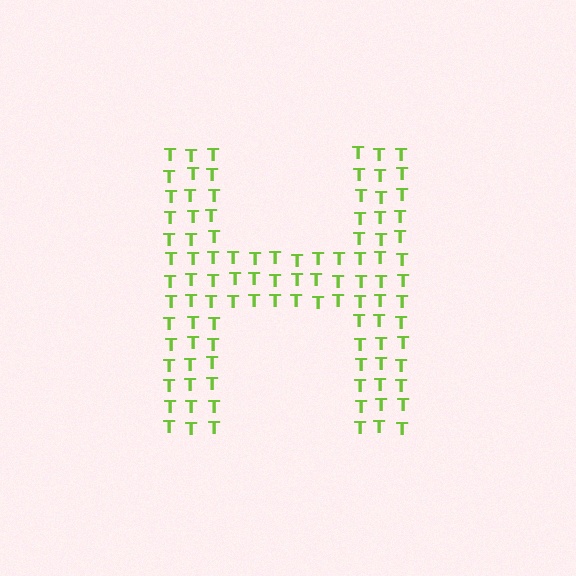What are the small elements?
The small elements are letter T's.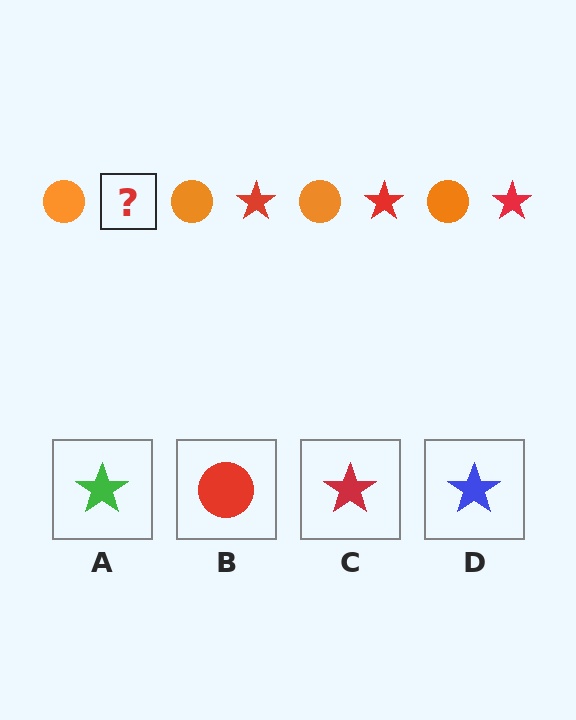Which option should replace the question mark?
Option C.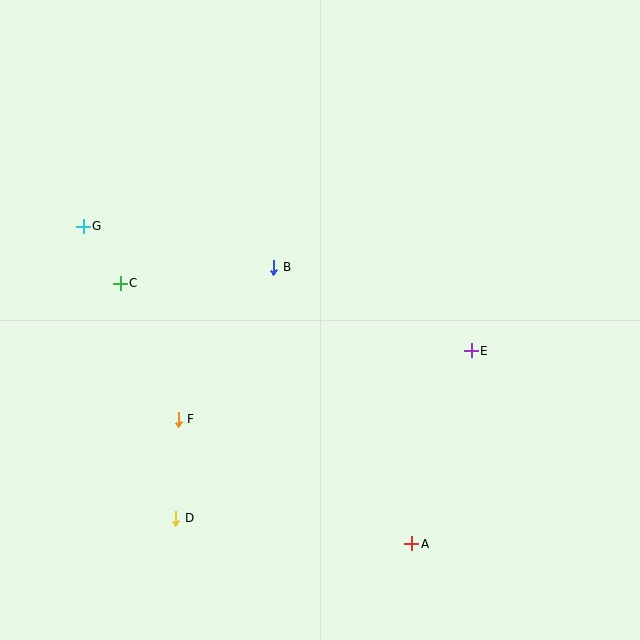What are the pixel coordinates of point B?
Point B is at (273, 267).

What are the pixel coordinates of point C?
Point C is at (120, 283).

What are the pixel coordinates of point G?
Point G is at (83, 226).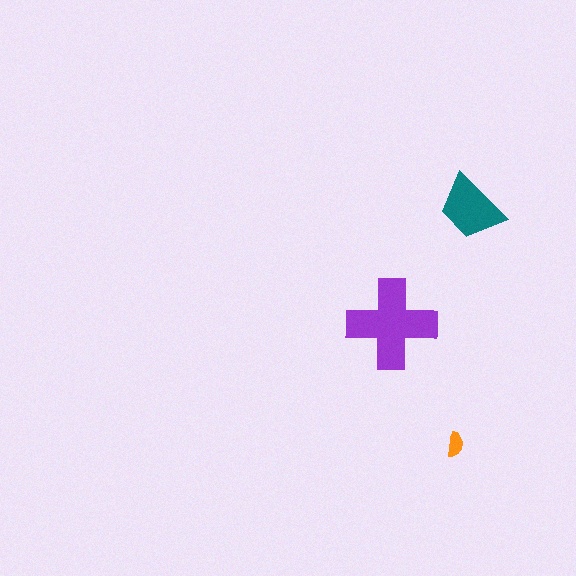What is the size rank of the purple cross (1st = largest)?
1st.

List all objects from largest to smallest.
The purple cross, the teal trapezoid, the orange semicircle.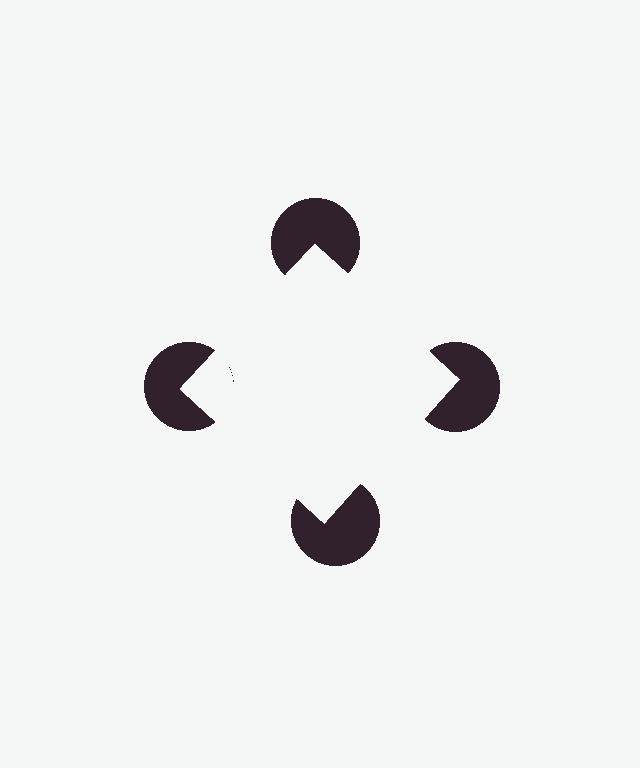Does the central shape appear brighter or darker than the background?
It typically appears slightly brighter than the background, even though no actual brightness change is drawn.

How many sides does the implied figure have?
4 sides.